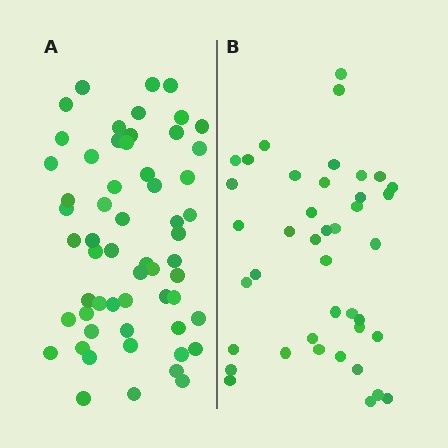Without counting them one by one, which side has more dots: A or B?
Region A (the left region) has more dots.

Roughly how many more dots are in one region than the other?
Region A has approximately 15 more dots than region B.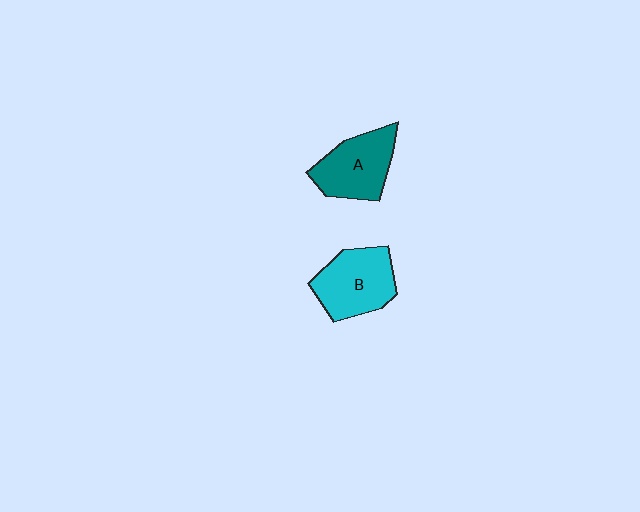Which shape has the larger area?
Shape B (cyan).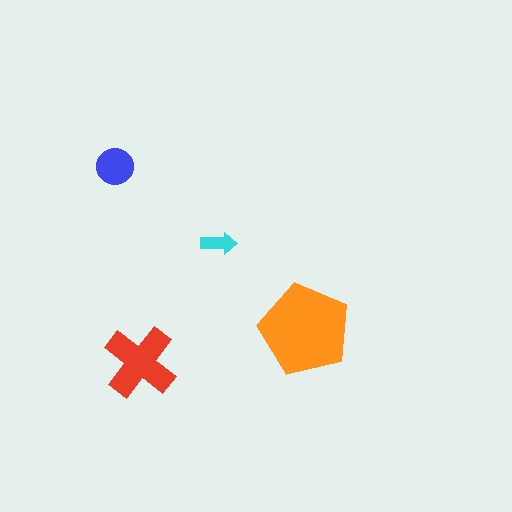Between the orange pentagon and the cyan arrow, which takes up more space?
The orange pentagon.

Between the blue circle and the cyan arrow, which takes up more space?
The blue circle.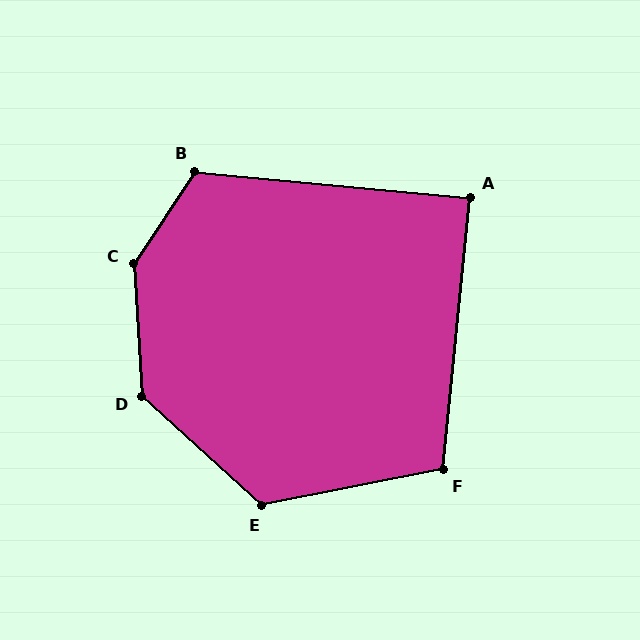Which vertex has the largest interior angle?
C, at approximately 144 degrees.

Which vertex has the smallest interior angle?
A, at approximately 90 degrees.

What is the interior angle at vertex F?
Approximately 107 degrees (obtuse).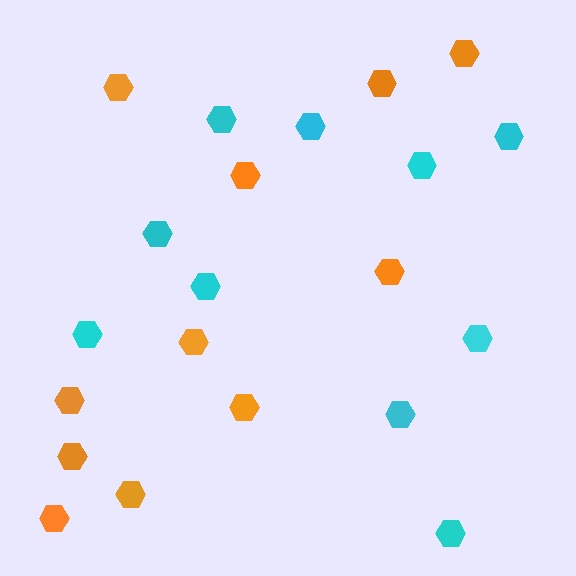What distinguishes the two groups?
There are 2 groups: one group of cyan hexagons (10) and one group of orange hexagons (11).